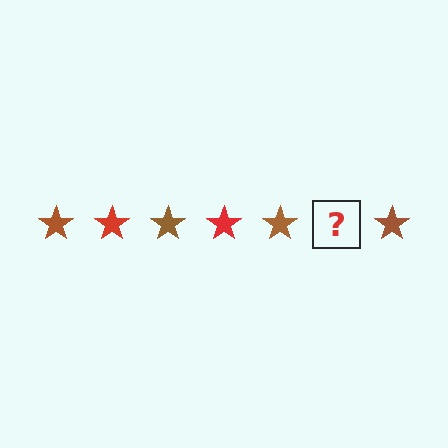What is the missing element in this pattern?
The missing element is a red star.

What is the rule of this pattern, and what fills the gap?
The rule is that the pattern cycles through brown, red stars. The gap should be filled with a red star.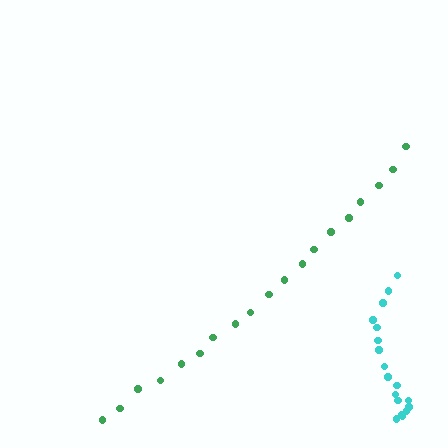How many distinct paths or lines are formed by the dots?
There are 2 distinct paths.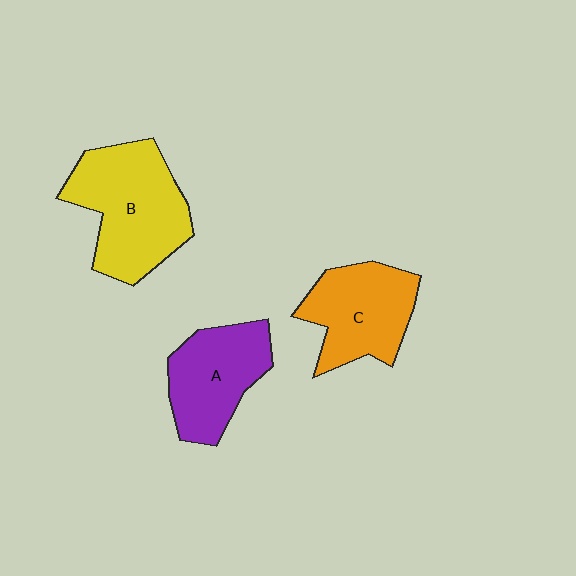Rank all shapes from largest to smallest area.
From largest to smallest: B (yellow), C (orange), A (purple).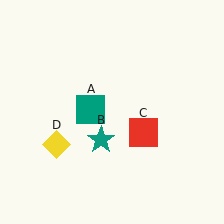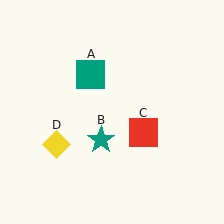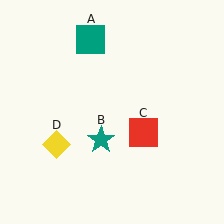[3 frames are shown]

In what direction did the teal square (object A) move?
The teal square (object A) moved up.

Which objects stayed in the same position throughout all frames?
Teal star (object B) and red square (object C) and yellow diamond (object D) remained stationary.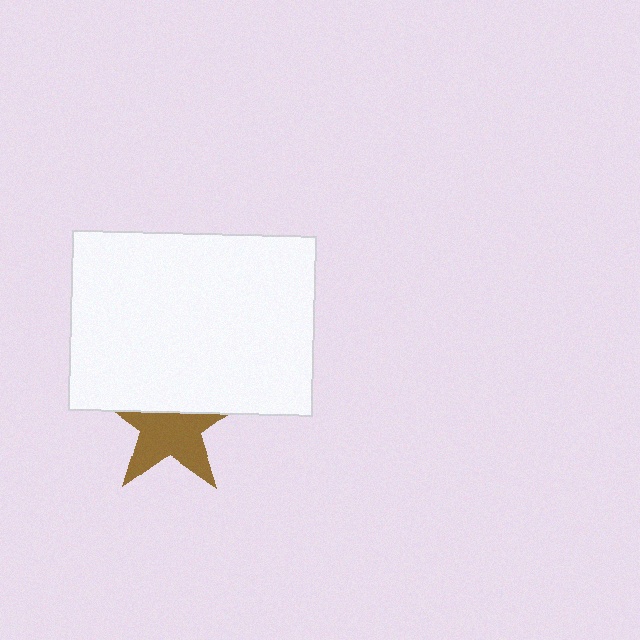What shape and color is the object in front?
The object in front is a white rectangle.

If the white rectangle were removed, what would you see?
You would see the complete brown star.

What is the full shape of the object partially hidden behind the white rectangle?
The partially hidden object is a brown star.